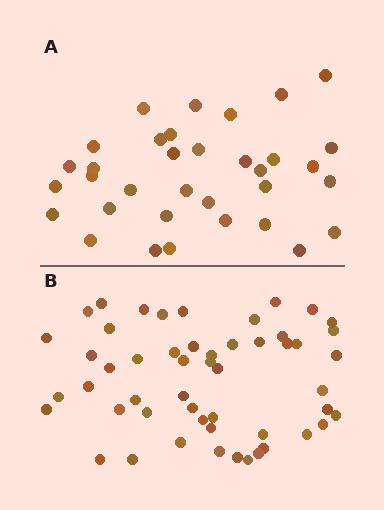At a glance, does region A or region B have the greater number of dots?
Region B (the bottom region) has more dots.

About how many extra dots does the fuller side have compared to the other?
Region B has approximately 20 more dots than region A.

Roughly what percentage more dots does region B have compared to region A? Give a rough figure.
About 55% more.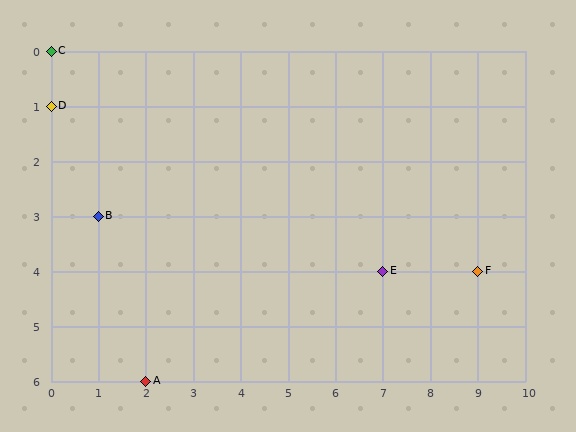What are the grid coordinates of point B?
Point B is at grid coordinates (1, 3).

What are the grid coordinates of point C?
Point C is at grid coordinates (0, 0).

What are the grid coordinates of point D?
Point D is at grid coordinates (0, 1).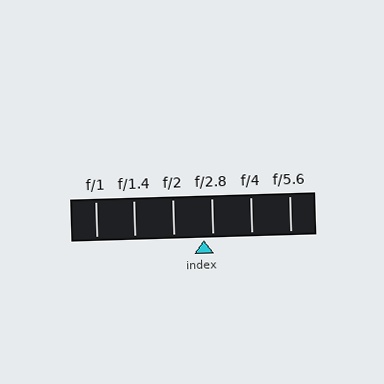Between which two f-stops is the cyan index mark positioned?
The index mark is between f/2 and f/2.8.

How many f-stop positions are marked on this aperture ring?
There are 6 f-stop positions marked.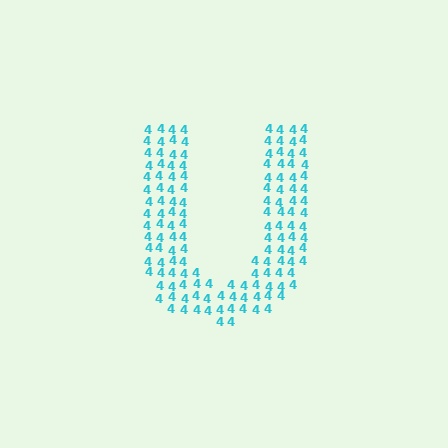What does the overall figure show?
The overall figure shows the letter U.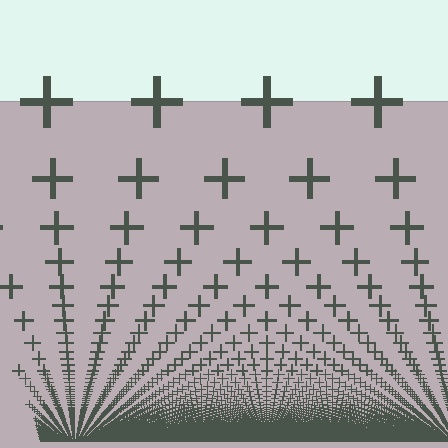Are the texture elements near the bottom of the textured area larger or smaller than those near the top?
Smaller. The gradient is inverted — elements near the bottom are smaller and denser.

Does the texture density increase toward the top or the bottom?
Density increases toward the bottom.